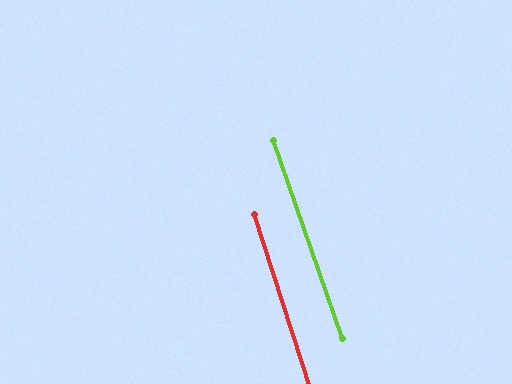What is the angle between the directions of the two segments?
Approximately 2 degrees.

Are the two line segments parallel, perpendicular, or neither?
Parallel — their directions differ by only 1.5°.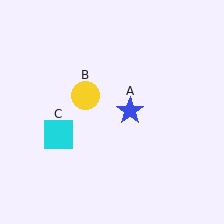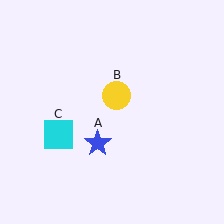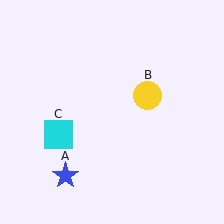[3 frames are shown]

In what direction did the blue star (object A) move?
The blue star (object A) moved down and to the left.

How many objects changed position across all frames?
2 objects changed position: blue star (object A), yellow circle (object B).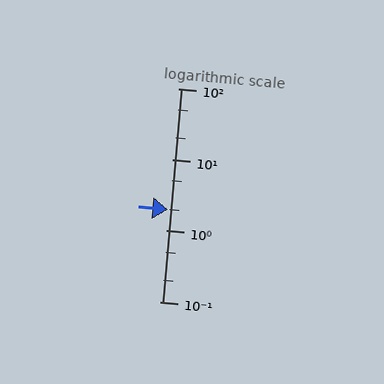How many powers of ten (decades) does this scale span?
The scale spans 3 decades, from 0.1 to 100.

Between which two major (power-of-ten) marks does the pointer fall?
The pointer is between 1 and 10.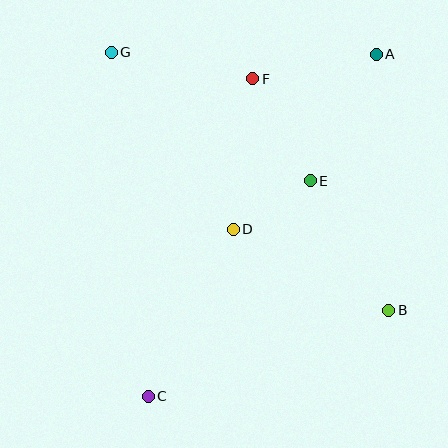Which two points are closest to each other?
Points D and E are closest to each other.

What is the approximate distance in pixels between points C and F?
The distance between C and F is approximately 334 pixels.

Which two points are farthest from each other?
Points A and C are farthest from each other.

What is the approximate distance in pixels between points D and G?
The distance between D and G is approximately 215 pixels.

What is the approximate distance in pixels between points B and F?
The distance between B and F is approximately 269 pixels.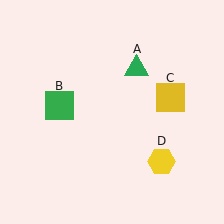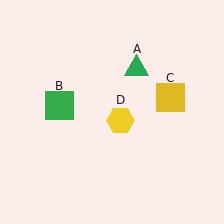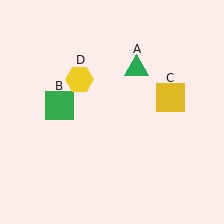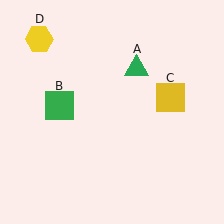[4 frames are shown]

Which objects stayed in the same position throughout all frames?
Green triangle (object A) and green square (object B) and yellow square (object C) remained stationary.